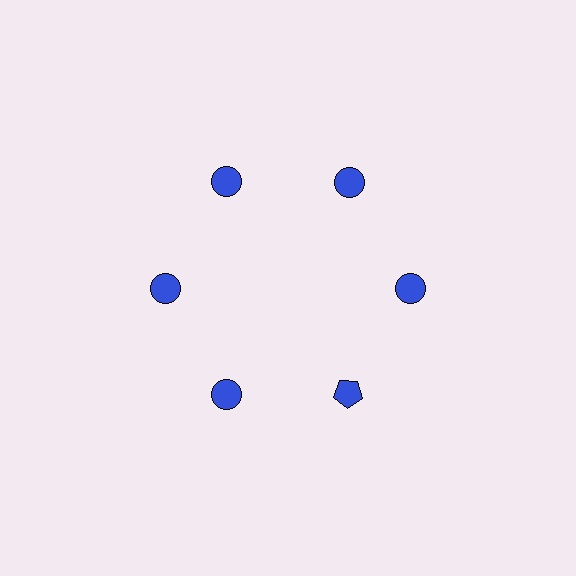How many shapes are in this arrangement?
There are 6 shapes arranged in a ring pattern.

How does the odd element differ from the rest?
It has a different shape: pentagon instead of circle.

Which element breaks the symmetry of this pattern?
The blue pentagon at roughly the 5 o'clock position breaks the symmetry. All other shapes are blue circles.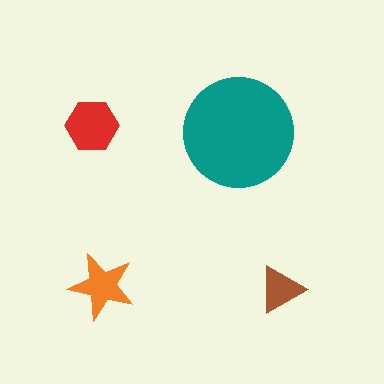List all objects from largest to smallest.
The teal circle, the red hexagon, the orange star, the brown triangle.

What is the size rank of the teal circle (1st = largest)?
1st.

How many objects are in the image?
There are 4 objects in the image.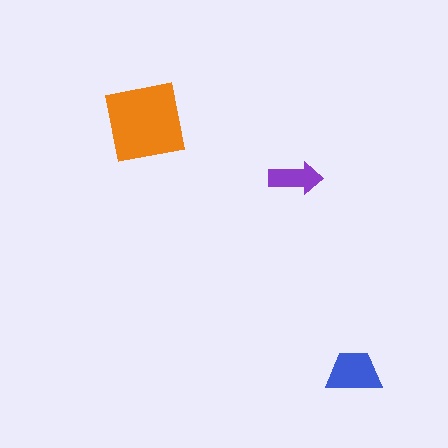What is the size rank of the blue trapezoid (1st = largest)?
2nd.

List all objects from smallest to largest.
The purple arrow, the blue trapezoid, the orange square.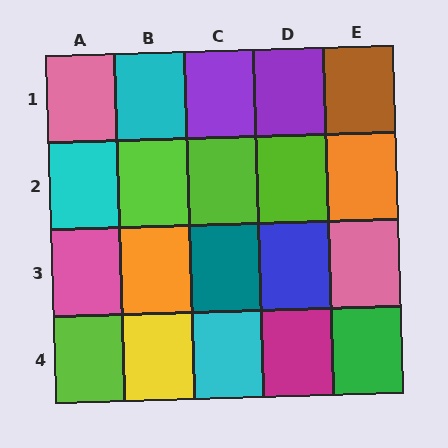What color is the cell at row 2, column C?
Lime.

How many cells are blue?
1 cell is blue.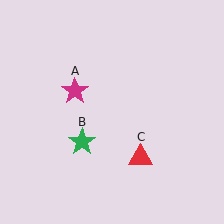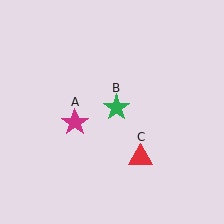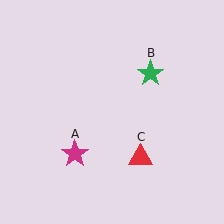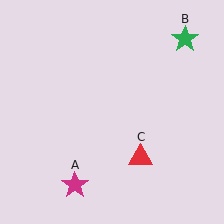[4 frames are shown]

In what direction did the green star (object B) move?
The green star (object B) moved up and to the right.